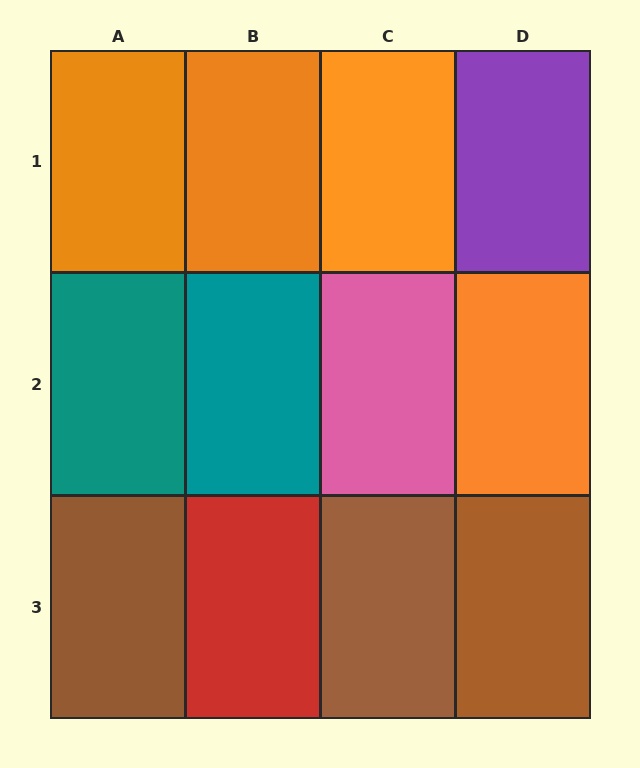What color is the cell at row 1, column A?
Orange.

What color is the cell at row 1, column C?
Orange.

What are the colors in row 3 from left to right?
Brown, red, brown, brown.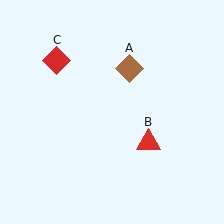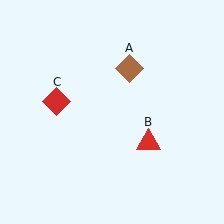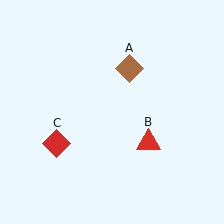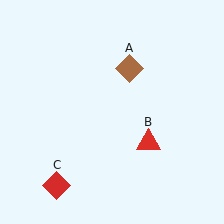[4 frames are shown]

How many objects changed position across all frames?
1 object changed position: red diamond (object C).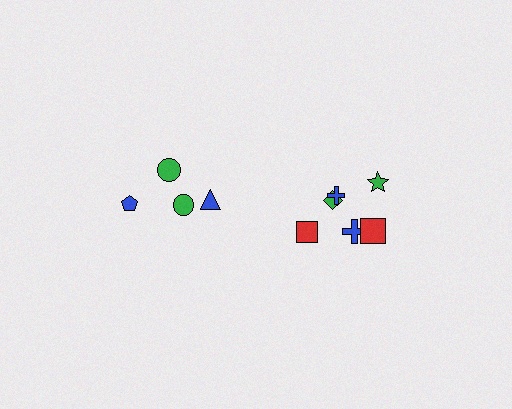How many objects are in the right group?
There are 6 objects.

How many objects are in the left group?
There are 4 objects.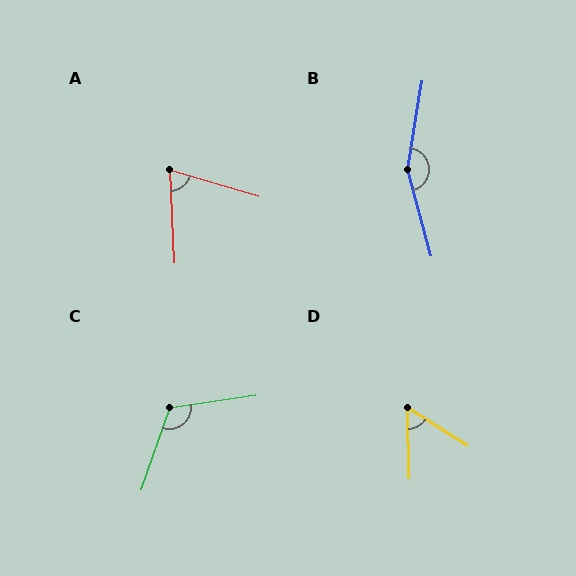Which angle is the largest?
B, at approximately 155 degrees.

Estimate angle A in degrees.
Approximately 70 degrees.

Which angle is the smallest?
D, at approximately 56 degrees.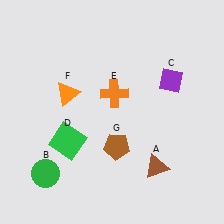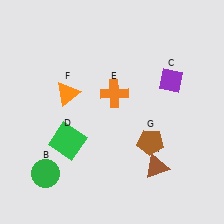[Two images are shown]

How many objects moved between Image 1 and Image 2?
1 object moved between the two images.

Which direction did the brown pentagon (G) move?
The brown pentagon (G) moved right.